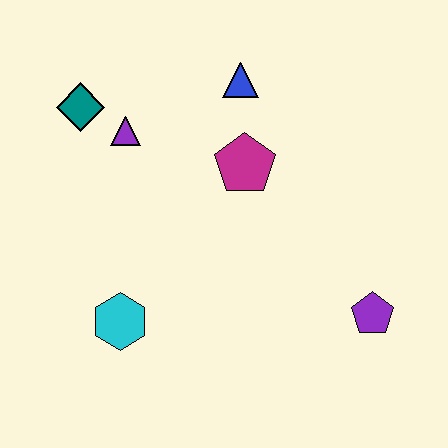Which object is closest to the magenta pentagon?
The blue triangle is closest to the magenta pentagon.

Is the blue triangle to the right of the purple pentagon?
No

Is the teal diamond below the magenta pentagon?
No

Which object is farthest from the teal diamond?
The purple pentagon is farthest from the teal diamond.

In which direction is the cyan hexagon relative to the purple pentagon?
The cyan hexagon is to the left of the purple pentagon.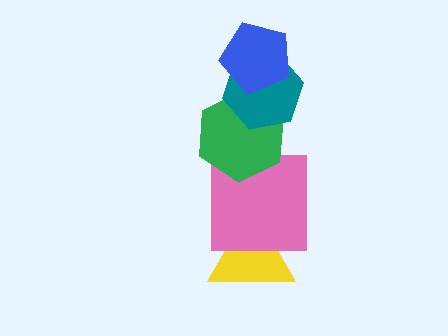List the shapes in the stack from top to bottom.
From top to bottom: the blue pentagon, the teal hexagon, the green hexagon, the pink square, the yellow triangle.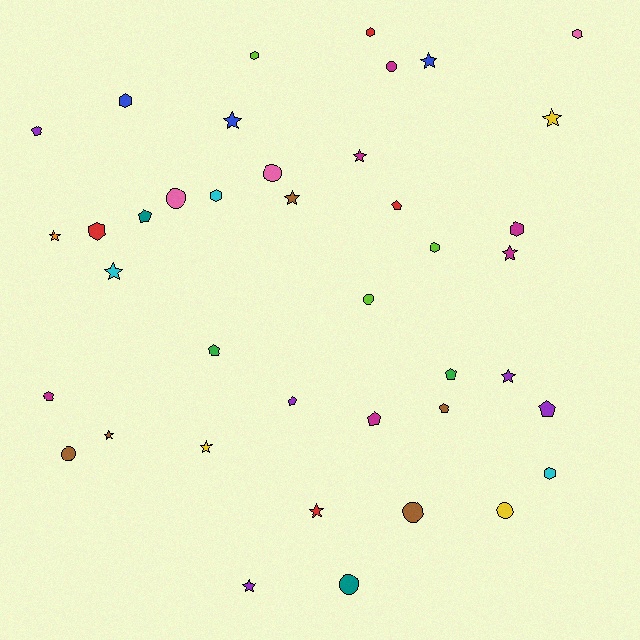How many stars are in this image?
There are 13 stars.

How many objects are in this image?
There are 40 objects.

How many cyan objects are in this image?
There are 3 cyan objects.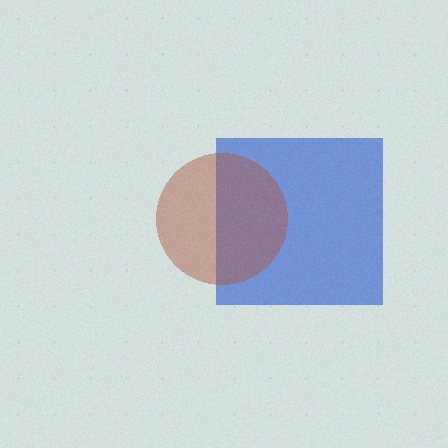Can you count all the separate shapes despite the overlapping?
Yes, there are 2 separate shapes.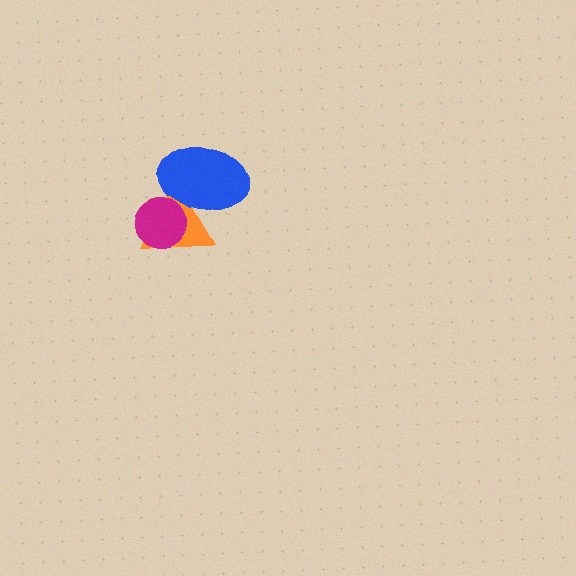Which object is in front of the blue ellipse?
The magenta circle is in front of the blue ellipse.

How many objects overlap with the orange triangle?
2 objects overlap with the orange triangle.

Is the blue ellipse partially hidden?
Yes, it is partially covered by another shape.